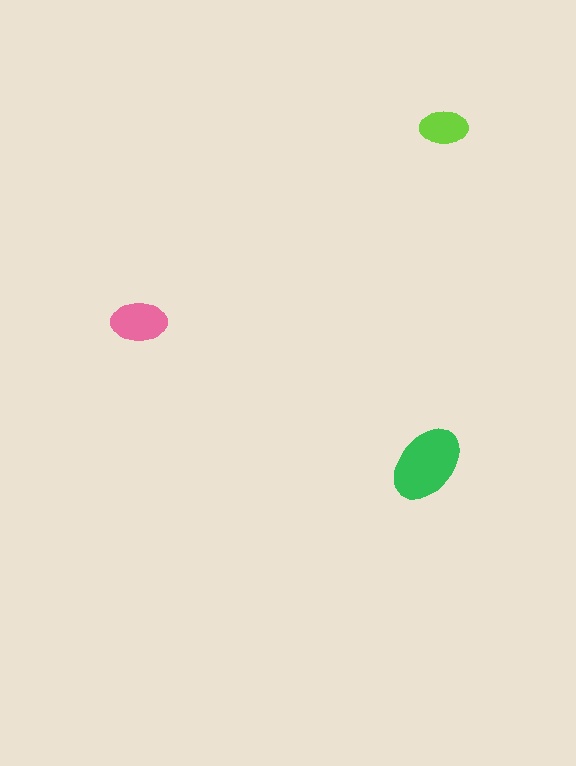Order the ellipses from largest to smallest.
the green one, the pink one, the lime one.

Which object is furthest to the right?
The lime ellipse is rightmost.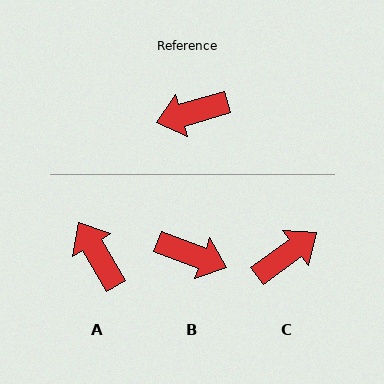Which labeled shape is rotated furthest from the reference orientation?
C, about 160 degrees away.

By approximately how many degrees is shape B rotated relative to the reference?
Approximately 143 degrees counter-clockwise.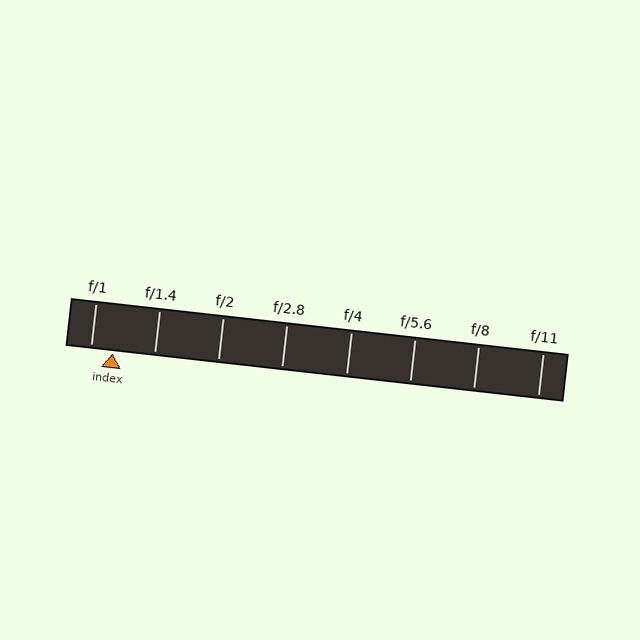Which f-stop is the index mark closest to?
The index mark is closest to f/1.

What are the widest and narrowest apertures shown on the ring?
The widest aperture shown is f/1 and the narrowest is f/11.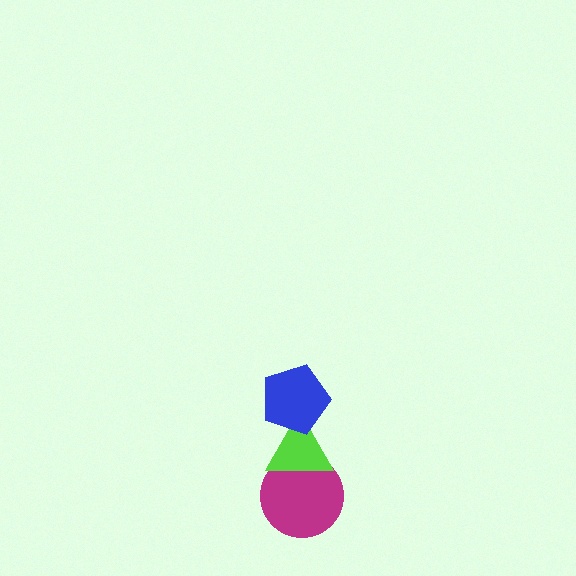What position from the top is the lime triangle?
The lime triangle is 2nd from the top.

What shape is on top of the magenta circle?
The lime triangle is on top of the magenta circle.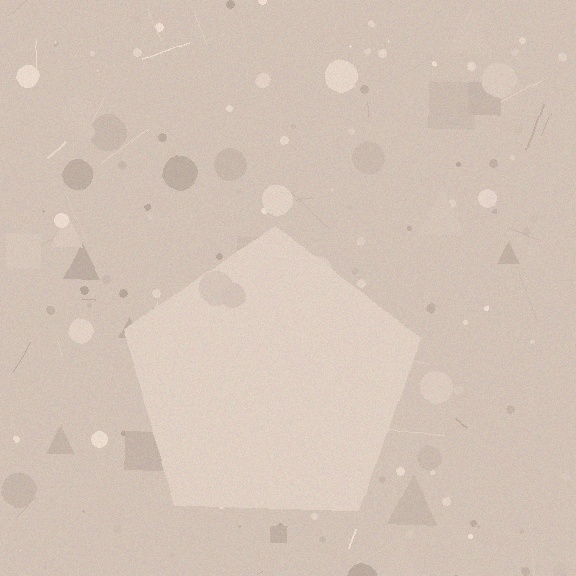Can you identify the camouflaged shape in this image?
The camouflaged shape is a pentagon.